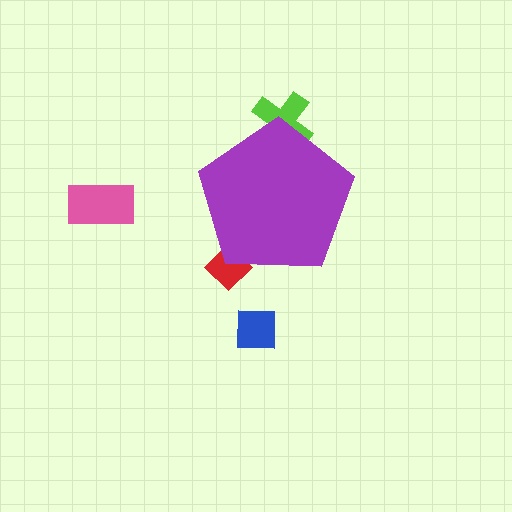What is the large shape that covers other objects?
A purple pentagon.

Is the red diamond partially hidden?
Yes, the red diamond is partially hidden behind the purple pentagon.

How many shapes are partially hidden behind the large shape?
2 shapes are partially hidden.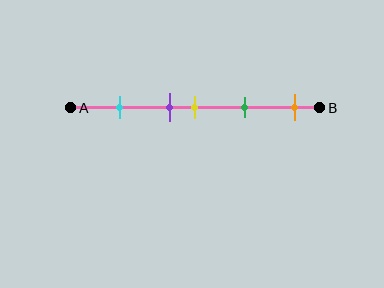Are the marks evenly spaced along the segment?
No, the marks are not evenly spaced.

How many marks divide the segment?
There are 5 marks dividing the segment.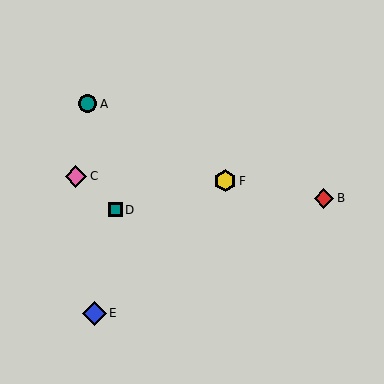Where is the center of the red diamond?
The center of the red diamond is at (324, 199).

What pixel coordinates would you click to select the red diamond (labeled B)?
Click at (324, 199) to select the red diamond B.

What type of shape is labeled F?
Shape F is a yellow hexagon.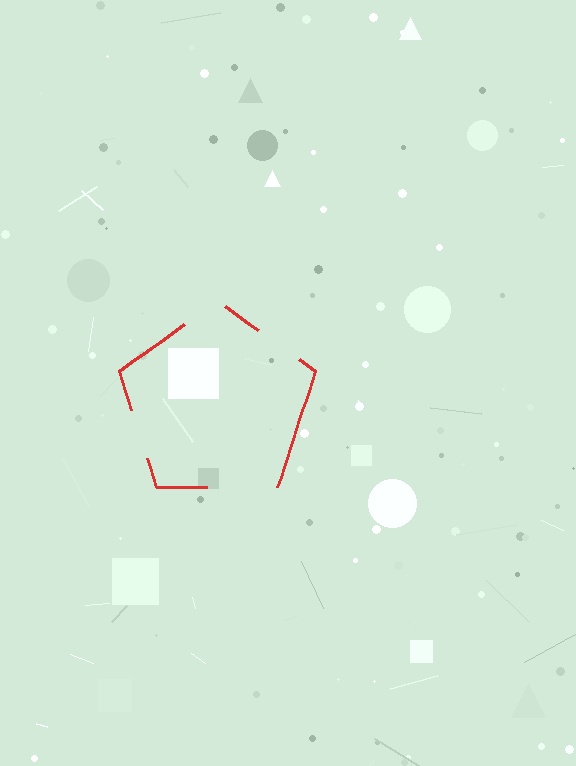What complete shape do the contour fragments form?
The contour fragments form a pentagon.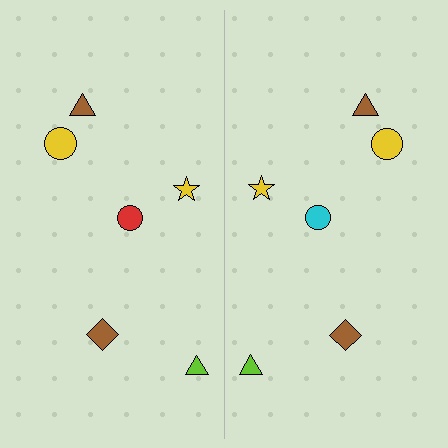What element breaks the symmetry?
The cyan circle on the right side breaks the symmetry — its mirror counterpart is red.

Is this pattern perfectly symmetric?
No, the pattern is not perfectly symmetric. The cyan circle on the right side breaks the symmetry — its mirror counterpart is red.